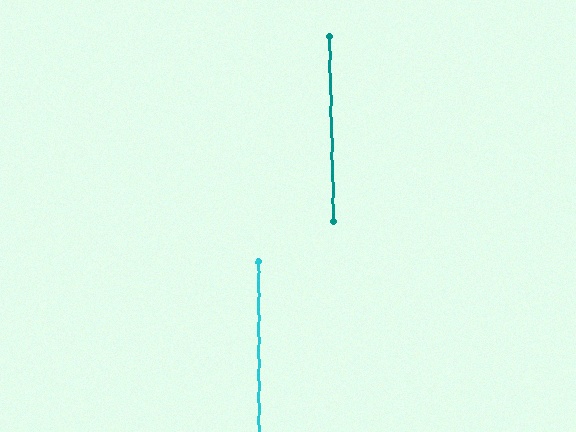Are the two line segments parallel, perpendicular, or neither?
Parallel — their directions differ by only 1.0°.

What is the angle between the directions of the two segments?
Approximately 1 degree.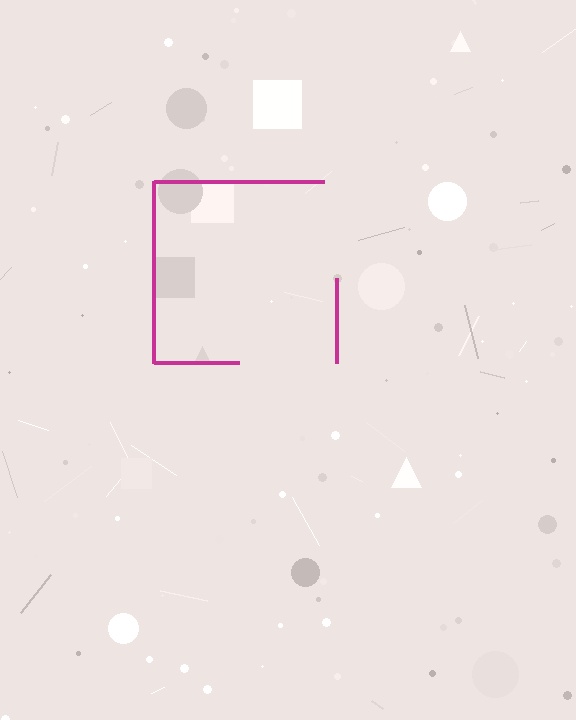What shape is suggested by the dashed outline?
The dashed outline suggests a square.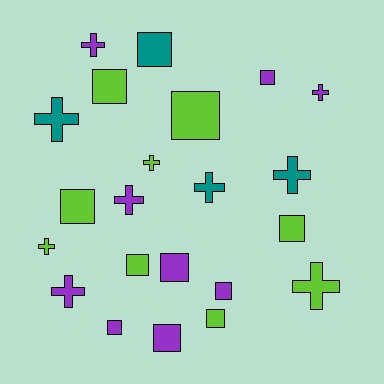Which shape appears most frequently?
Square, with 12 objects.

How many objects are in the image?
There are 22 objects.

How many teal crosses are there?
There are 3 teal crosses.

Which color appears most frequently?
Lime, with 9 objects.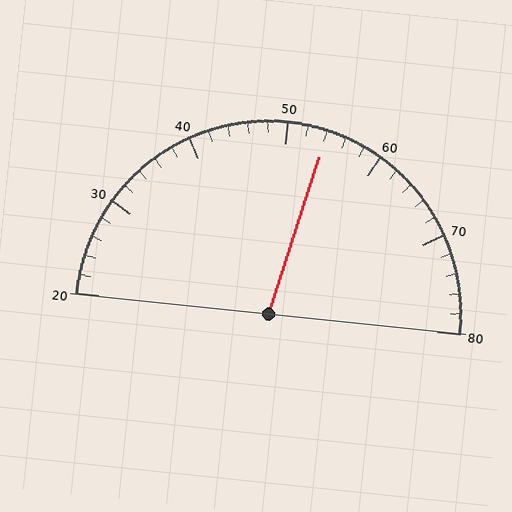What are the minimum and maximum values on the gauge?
The gauge ranges from 20 to 80.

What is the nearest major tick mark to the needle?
The nearest major tick mark is 50.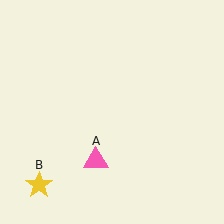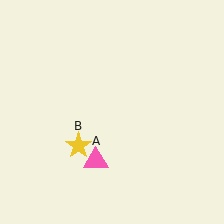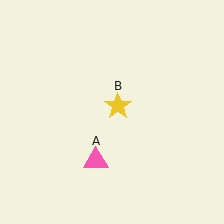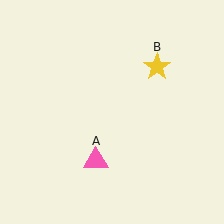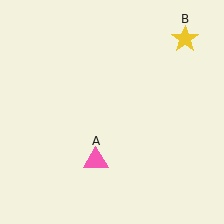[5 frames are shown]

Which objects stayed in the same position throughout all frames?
Pink triangle (object A) remained stationary.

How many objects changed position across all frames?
1 object changed position: yellow star (object B).